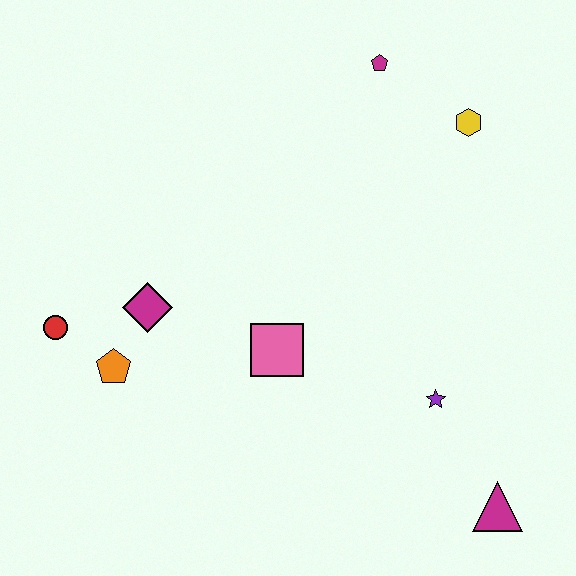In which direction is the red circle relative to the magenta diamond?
The red circle is to the left of the magenta diamond.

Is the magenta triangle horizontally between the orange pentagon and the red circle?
No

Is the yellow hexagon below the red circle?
No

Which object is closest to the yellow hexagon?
The magenta pentagon is closest to the yellow hexagon.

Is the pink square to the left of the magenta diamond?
No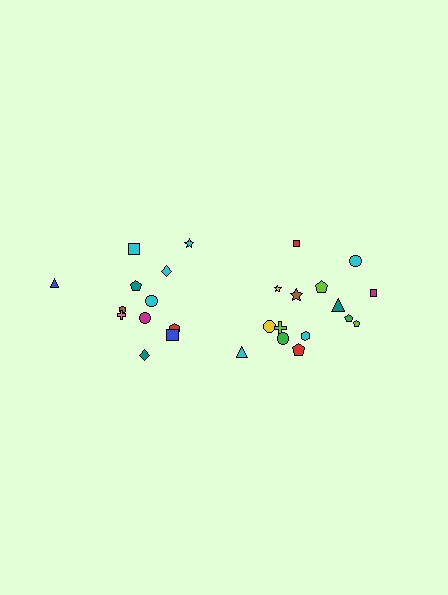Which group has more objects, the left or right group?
The right group.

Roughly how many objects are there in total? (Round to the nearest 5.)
Roughly 25 objects in total.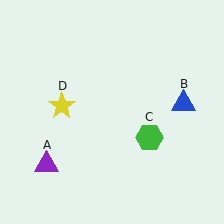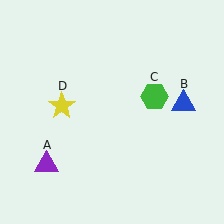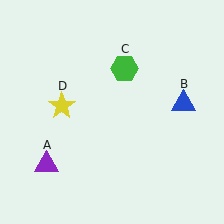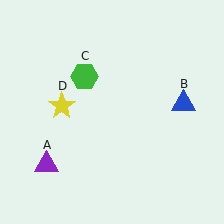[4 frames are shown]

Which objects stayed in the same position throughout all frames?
Purple triangle (object A) and blue triangle (object B) and yellow star (object D) remained stationary.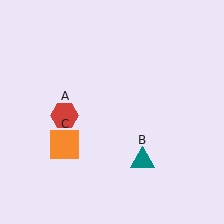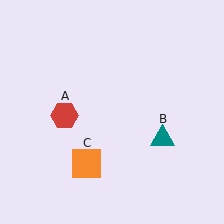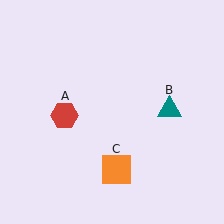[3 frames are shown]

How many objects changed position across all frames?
2 objects changed position: teal triangle (object B), orange square (object C).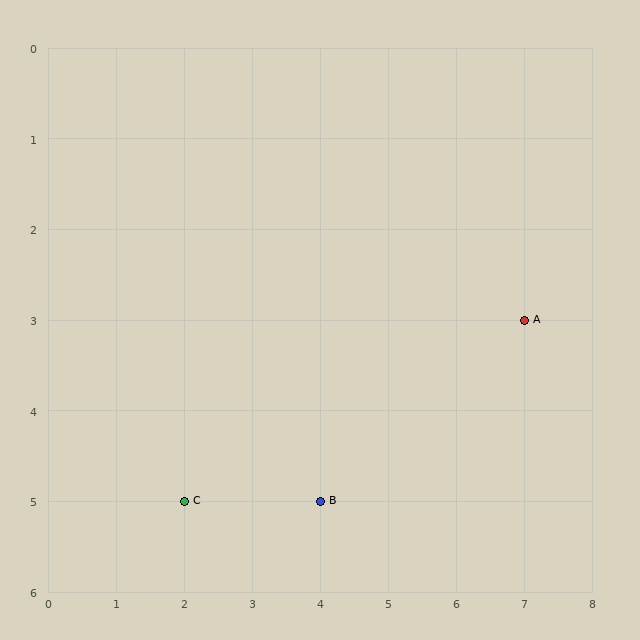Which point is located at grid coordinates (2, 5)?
Point C is at (2, 5).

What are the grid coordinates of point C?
Point C is at grid coordinates (2, 5).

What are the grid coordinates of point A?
Point A is at grid coordinates (7, 3).